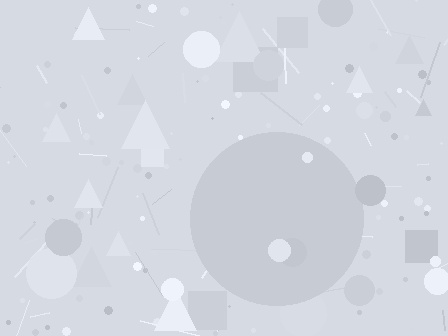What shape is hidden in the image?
A circle is hidden in the image.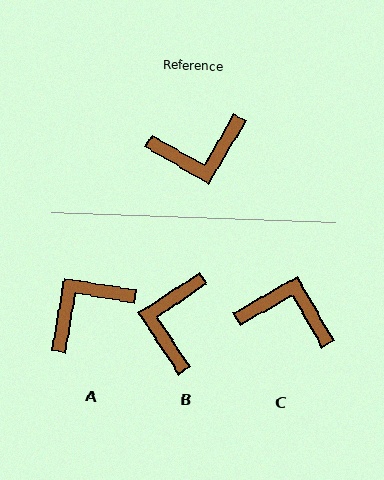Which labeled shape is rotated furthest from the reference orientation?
A, about 159 degrees away.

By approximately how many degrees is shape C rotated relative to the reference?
Approximately 150 degrees counter-clockwise.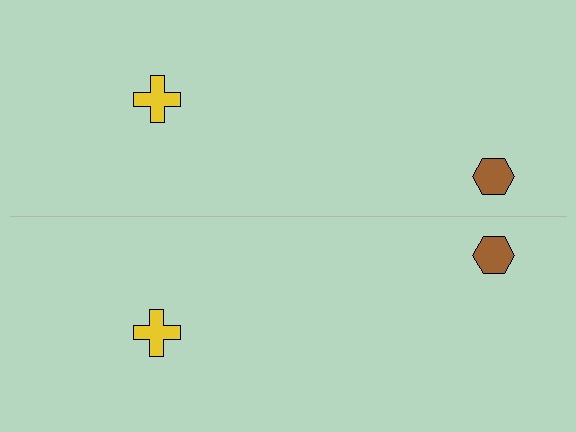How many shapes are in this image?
There are 4 shapes in this image.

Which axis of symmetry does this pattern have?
The pattern has a horizontal axis of symmetry running through the center of the image.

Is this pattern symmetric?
Yes, this pattern has bilateral (reflection) symmetry.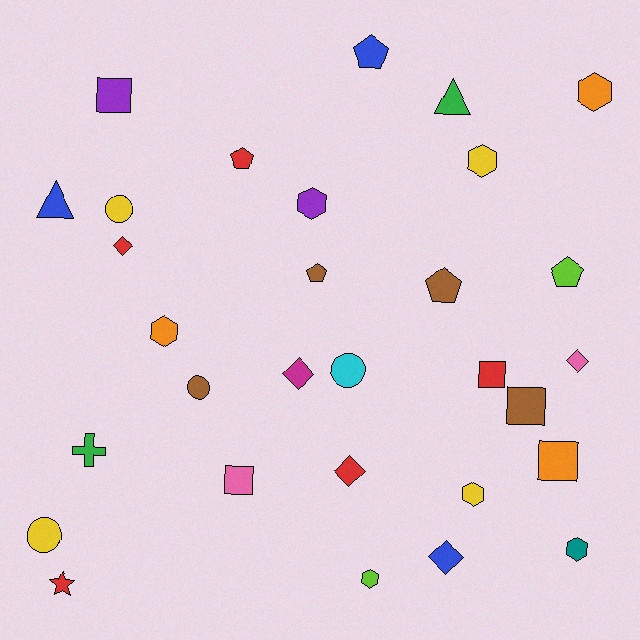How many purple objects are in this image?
There are 2 purple objects.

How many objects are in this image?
There are 30 objects.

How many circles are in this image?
There are 4 circles.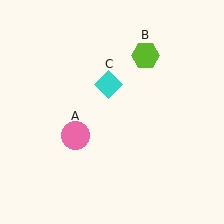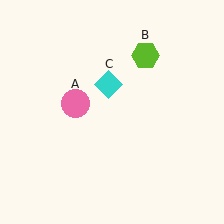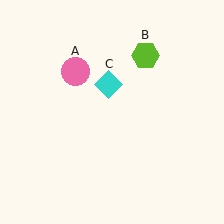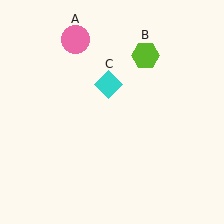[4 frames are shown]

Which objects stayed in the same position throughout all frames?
Lime hexagon (object B) and cyan diamond (object C) remained stationary.